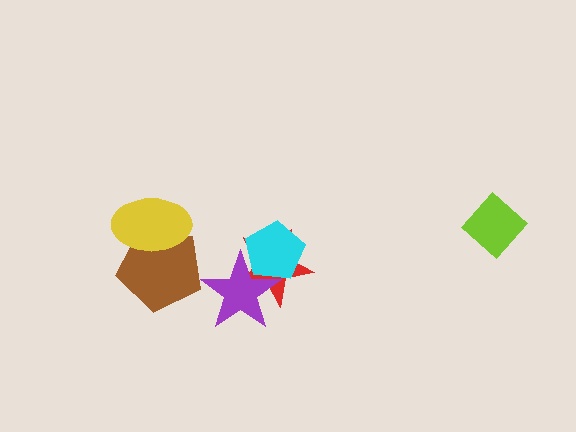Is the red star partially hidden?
Yes, it is partially covered by another shape.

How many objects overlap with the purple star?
2 objects overlap with the purple star.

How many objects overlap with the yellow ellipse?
1 object overlaps with the yellow ellipse.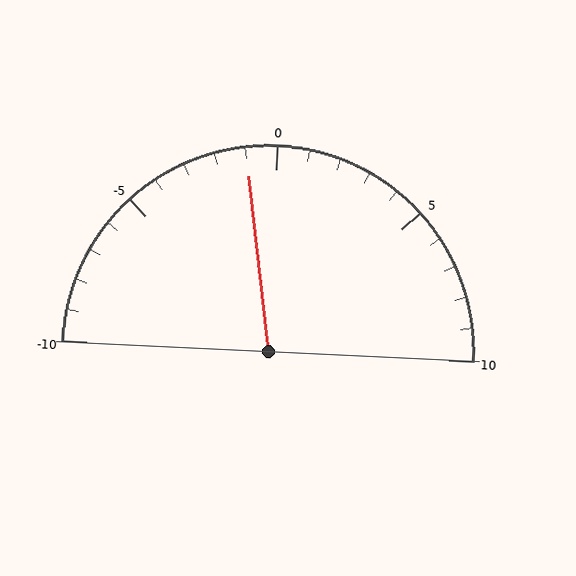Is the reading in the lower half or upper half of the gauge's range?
The reading is in the lower half of the range (-10 to 10).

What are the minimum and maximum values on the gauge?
The gauge ranges from -10 to 10.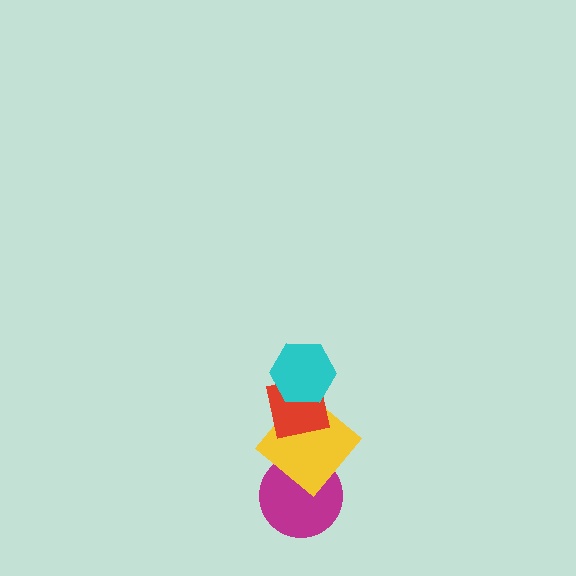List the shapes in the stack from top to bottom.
From top to bottom: the cyan hexagon, the red square, the yellow diamond, the magenta circle.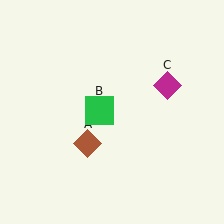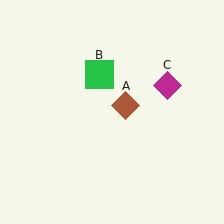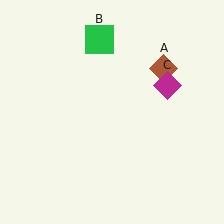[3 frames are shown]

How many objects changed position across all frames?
2 objects changed position: brown diamond (object A), green square (object B).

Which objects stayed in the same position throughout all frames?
Magenta diamond (object C) remained stationary.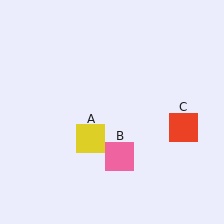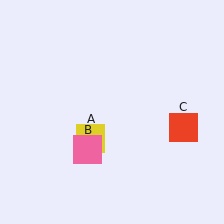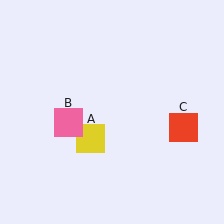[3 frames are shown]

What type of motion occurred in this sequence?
The pink square (object B) rotated clockwise around the center of the scene.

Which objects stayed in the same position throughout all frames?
Yellow square (object A) and red square (object C) remained stationary.